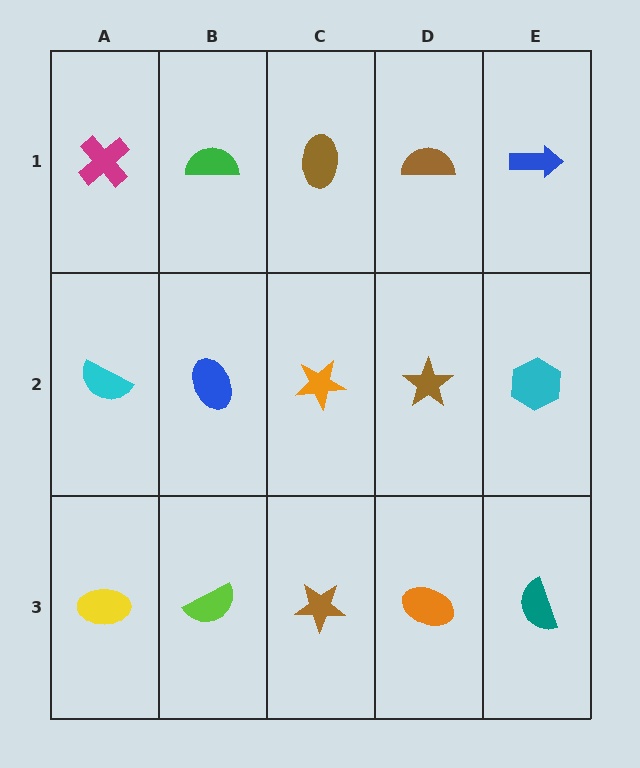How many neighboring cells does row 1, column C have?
3.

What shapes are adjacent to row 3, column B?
A blue ellipse (row 2, column B), a yellow ellipse (row 3, column A), a brown star (row 3, column C).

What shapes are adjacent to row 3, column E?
A cyan hexagon (row 2, column E), an orange ellipse (row 3, column D).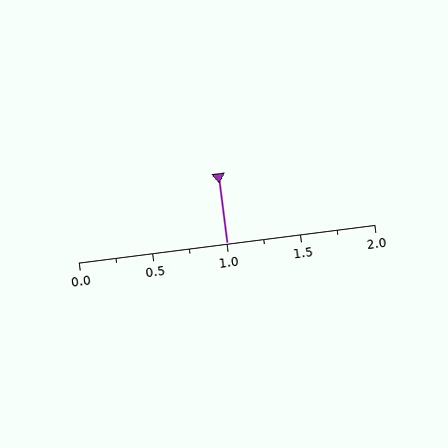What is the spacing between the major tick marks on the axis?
The major ticks are spaced 0.5 apart.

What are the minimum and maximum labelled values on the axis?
The axis runs from 0.0 to 2.0.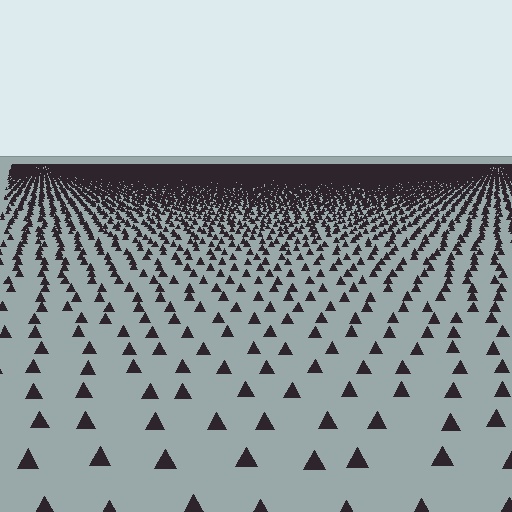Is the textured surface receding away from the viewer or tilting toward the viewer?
The surface is receding away from the viewer. Texture elements get smaller and denser toward the top.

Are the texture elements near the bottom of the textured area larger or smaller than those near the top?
Larger. Near the bottom, elements are closer to the viewer and appear at a bigger on-screen size.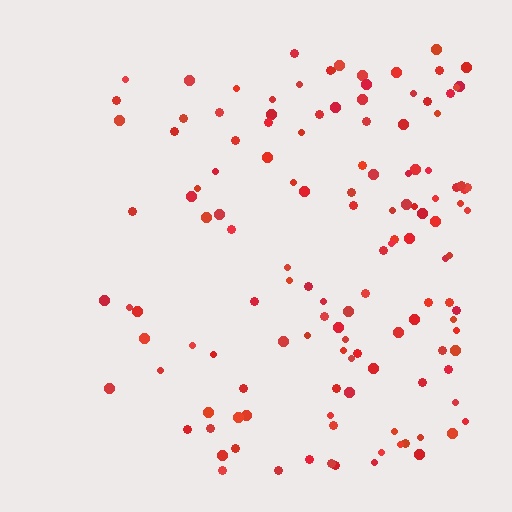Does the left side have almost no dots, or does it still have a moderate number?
Still a moderate number, just noticeably fewer than the right.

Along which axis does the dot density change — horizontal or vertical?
Horizontal.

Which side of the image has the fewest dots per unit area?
The left.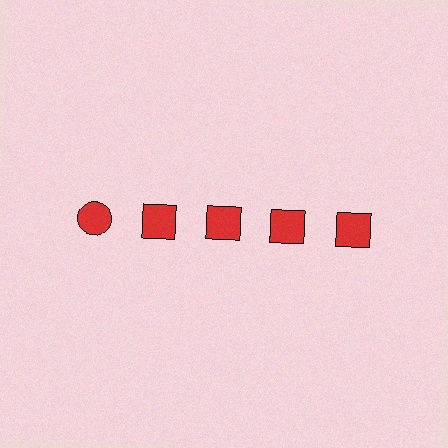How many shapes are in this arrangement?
There are 5 shapes arranged in a grid pattern.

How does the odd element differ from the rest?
It has a different shape: circle instead of square.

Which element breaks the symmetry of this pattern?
The red circle in the top row, leftmost column breaks the symmetry. All other shapes are red squares.